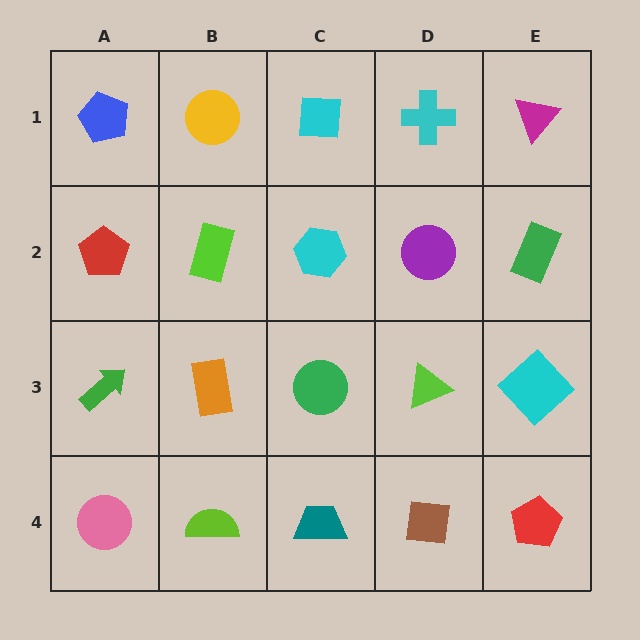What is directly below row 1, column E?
A green rectangle.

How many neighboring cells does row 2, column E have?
3.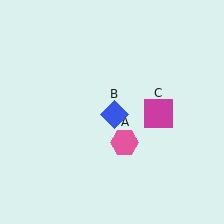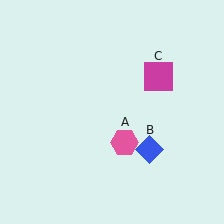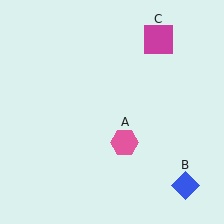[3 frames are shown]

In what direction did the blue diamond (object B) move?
The blue diamond (object B) moved down and to the right.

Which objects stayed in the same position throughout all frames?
Pink hexagon (object A) remained stationary.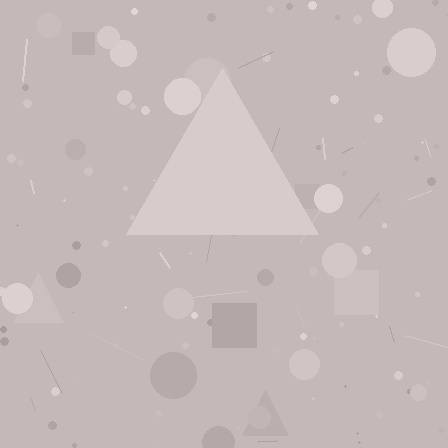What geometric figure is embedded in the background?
A triangle is embedded in the background.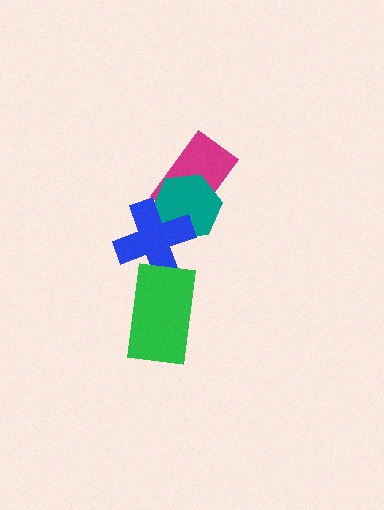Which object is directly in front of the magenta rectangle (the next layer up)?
The teal hexagon is directly in front of the magenta rectangle.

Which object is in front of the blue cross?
The green rectangle is in front of the blue cross.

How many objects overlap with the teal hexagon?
2 objects overlap with the teal hexagon.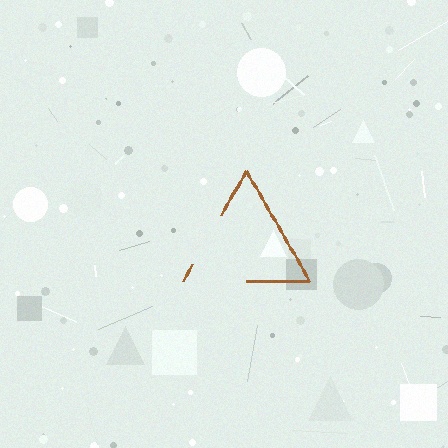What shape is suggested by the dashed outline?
The dashed outline suggests a triangle.